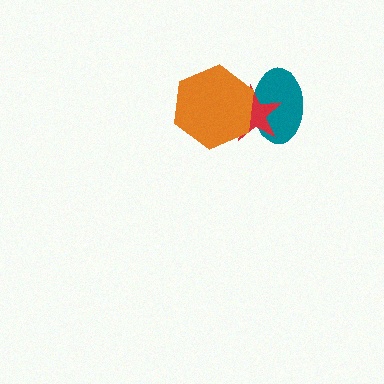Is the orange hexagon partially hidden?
No, no other shape covers it.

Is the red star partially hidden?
Yes, it is partially covered by another shape.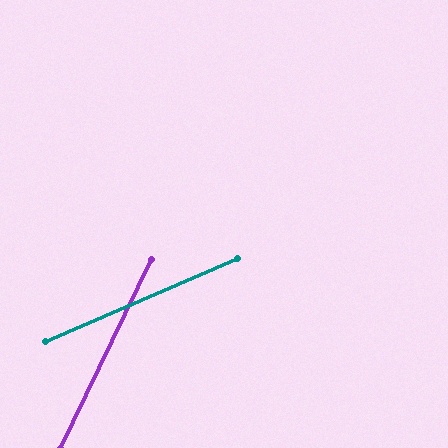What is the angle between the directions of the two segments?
Approximately 41 degrees.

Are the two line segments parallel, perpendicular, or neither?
Neither parallel nor perpendicular — they differ by about 41°.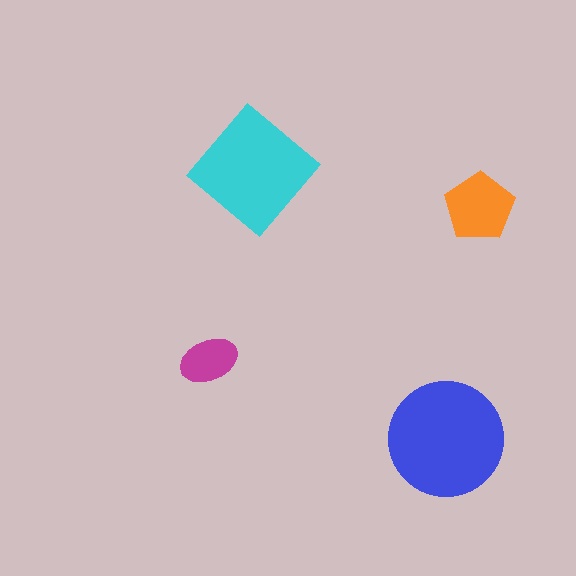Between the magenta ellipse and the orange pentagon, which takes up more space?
The orange pentagon.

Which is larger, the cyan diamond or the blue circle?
The blue circle.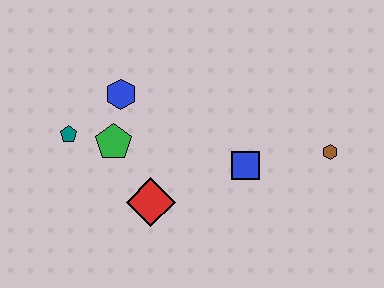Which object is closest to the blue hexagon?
The green pentagon is closest to the blue hexagon.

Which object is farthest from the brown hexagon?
The teal pentagon is farthest from the brown hexagon.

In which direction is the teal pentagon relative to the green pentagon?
The teal pentagon is to the left of the green pentagon.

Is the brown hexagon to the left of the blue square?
No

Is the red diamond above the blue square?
No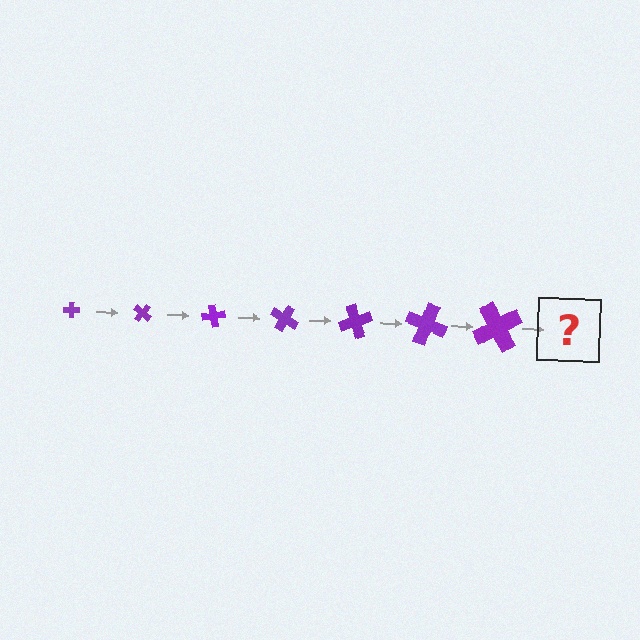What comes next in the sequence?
The next element should be a cross, larger than the previous one and rotated 280 degrees from the start.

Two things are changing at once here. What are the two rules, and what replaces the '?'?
The two rules are that the cross grows larger each step and it rotates 40 degrees each step. The '?' should be a cross, larger than the previous one and rotated 280 degrees from the start.